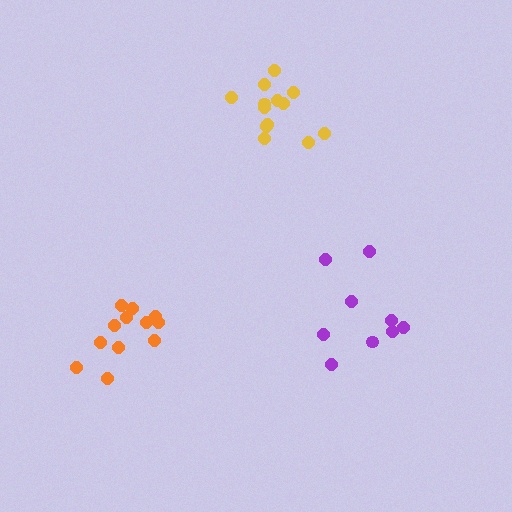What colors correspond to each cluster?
The clusters are colored: orange, purple, yellow.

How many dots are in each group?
Group 1: 12 dots, Group 2: 9 dots, Group 3: 13 dots (34 total).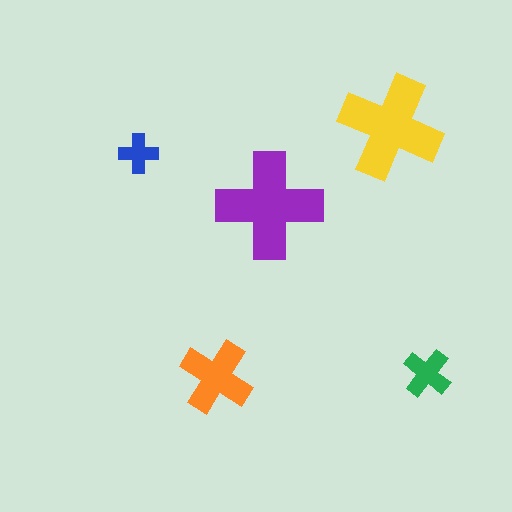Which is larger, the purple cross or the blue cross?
The purple one.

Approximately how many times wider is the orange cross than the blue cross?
About 2 times wider.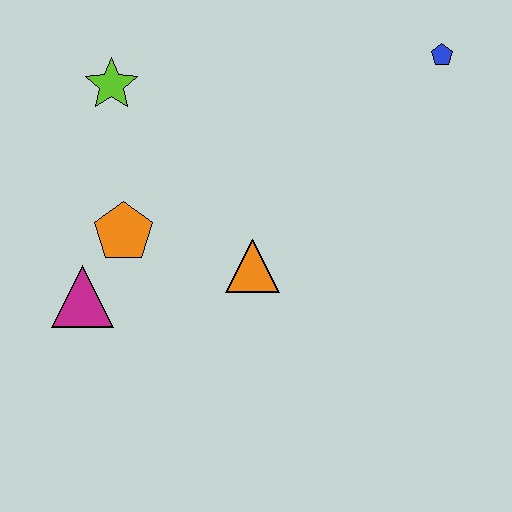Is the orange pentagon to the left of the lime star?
No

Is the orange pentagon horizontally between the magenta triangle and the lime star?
No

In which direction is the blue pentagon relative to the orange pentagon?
The blue pentagon is to the right of the orange pentagon.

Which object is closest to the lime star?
The orange pentagon is closest to the lime star.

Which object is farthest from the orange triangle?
The blue pentagon is farthest from the orange triangle.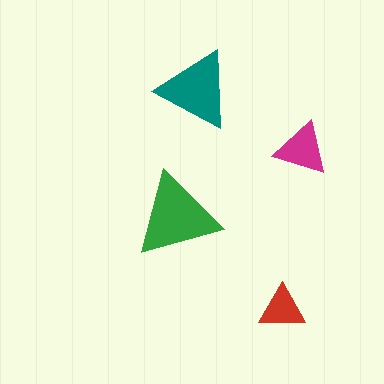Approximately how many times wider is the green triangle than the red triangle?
About 2 times wider.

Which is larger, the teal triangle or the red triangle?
The teal one.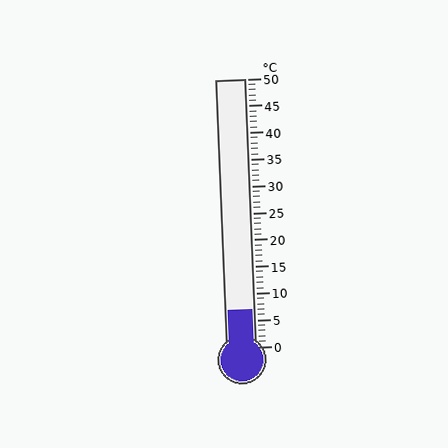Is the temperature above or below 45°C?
The temperature is below 45°C.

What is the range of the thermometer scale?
The thermometer scale ranges from 0°C to 50°C.